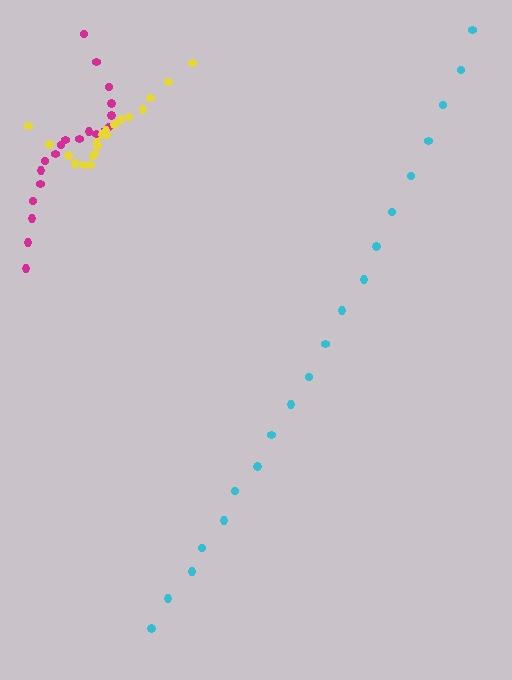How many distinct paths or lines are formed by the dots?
There are 3 distinct paths.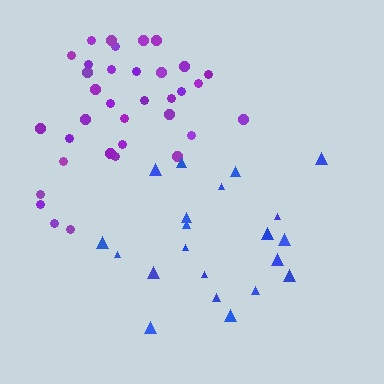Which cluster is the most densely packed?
Purple.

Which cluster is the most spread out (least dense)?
Blue.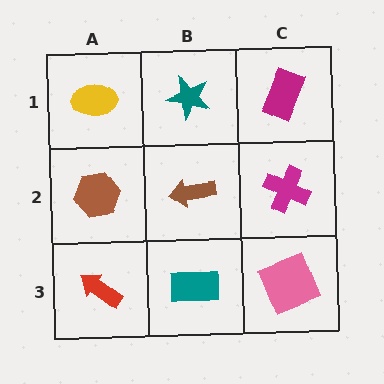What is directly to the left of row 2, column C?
A brown arrow.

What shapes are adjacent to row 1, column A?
A brown hexagon (row 2, column A), a teal star (row 1, column B).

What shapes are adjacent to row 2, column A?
A yellow ellipse (row 1, column A), a red arrow (row 3, column A), a brown arrow (row 2, column B).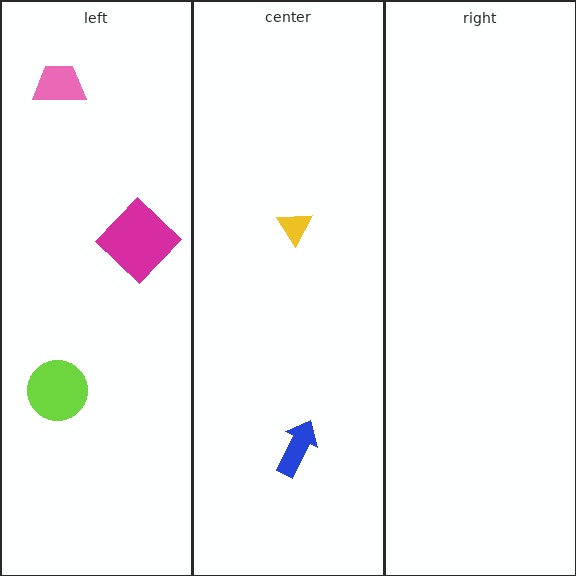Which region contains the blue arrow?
The center region.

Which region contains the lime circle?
The left region.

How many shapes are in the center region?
2.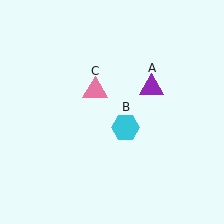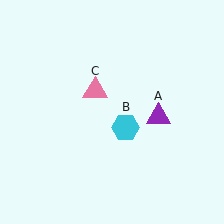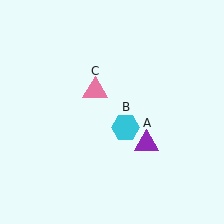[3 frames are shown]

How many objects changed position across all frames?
1 object changed position: purple triangle (object A).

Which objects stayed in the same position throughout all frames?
Cyan hexagon (object B) and pink triangle (object C) remained stationary.